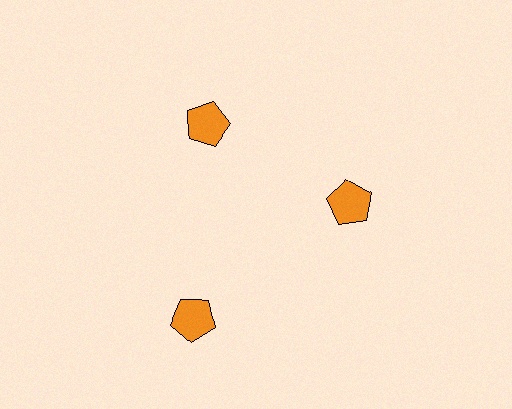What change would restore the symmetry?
The symmetry would be restored by moving it inward, back onto the ring so that all 3 pentagons sit at equal angles and equal distance from the center.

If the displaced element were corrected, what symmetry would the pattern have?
It would have 3-fold rotational symmetry — the pattern would map onto itself every 120 degrees.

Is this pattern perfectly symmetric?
No. The 3 orange pentagons are arranged in a ring, but one element near the 7 o'clock position is pushed outward from the center, breaking the 3-fold rotational symmetry.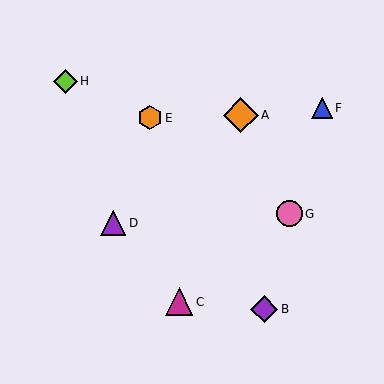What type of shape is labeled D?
Shape D is a purple triangle.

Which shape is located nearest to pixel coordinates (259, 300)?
The purple diamond (labeled B) at (264, 309) is nearest to that location.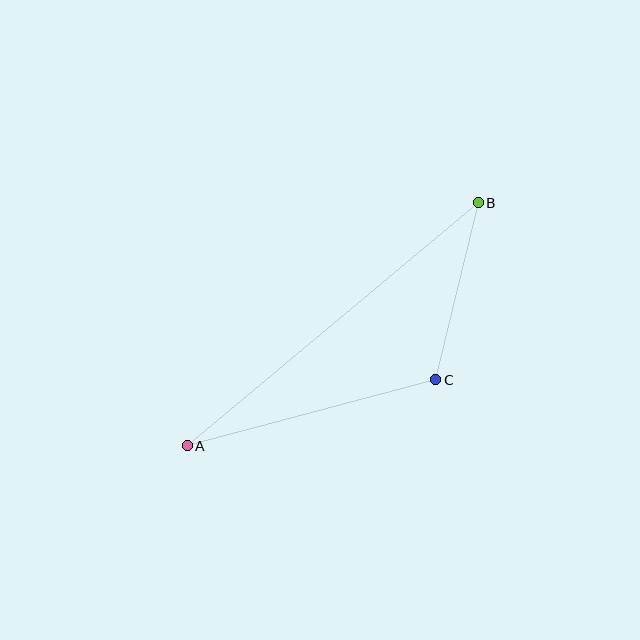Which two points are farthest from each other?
Points A and B are farthest from each other.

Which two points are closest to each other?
Points B and C are closest to each other.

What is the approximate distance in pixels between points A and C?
The distance between A and C is approximately 257 pixels.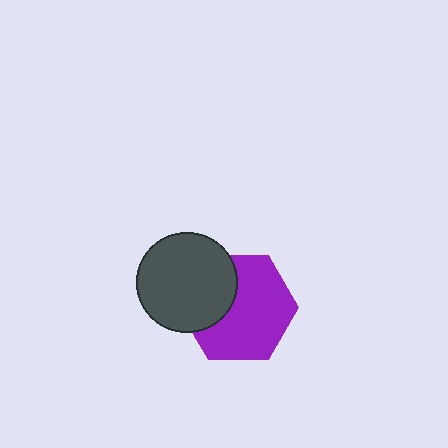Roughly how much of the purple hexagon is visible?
Most of it is visible (roughly 67%).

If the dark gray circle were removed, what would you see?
You would see the complete purple hexagon.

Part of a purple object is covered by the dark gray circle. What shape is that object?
It is a hexagon.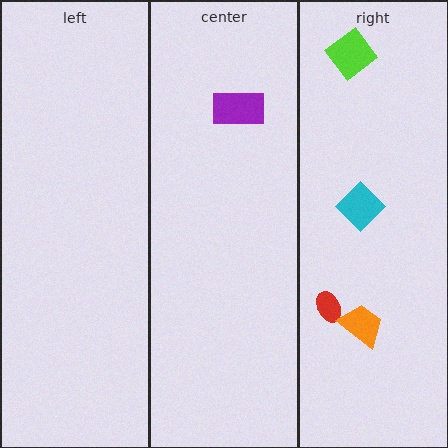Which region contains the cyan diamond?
The right region.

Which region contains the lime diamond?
The right region.